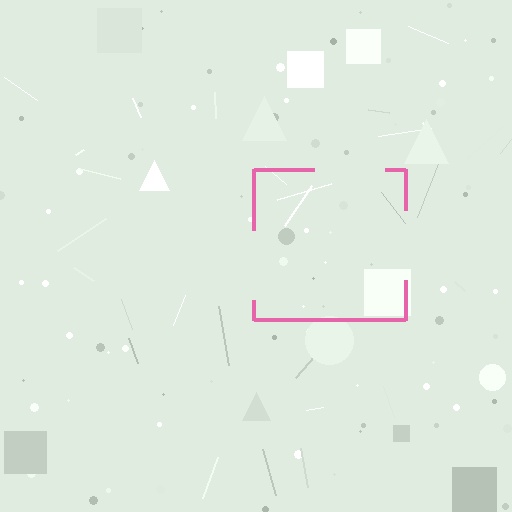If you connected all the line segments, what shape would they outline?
They would outline a square.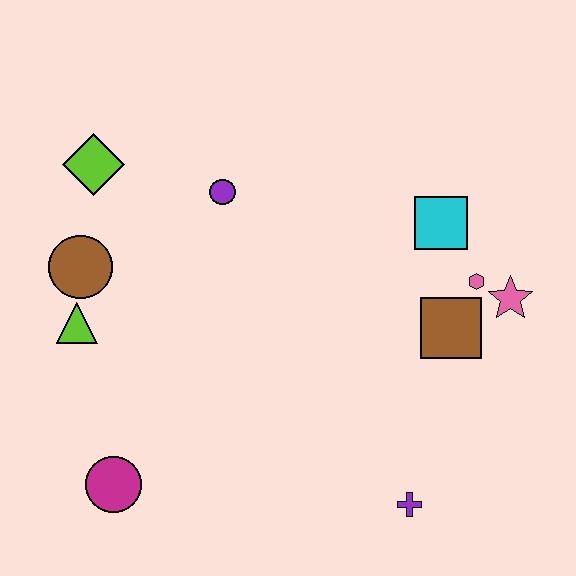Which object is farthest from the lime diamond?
The purple cross is farthest from the lime diamond.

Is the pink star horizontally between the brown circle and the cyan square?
No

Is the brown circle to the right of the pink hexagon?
No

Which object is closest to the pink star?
The pink hexagon is closest to the pink star.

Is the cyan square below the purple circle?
Yes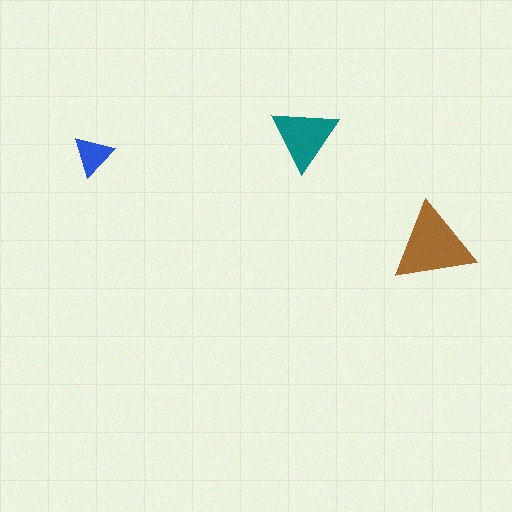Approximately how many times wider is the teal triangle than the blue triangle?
About 1.5 times wider.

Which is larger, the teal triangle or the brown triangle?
The brown one.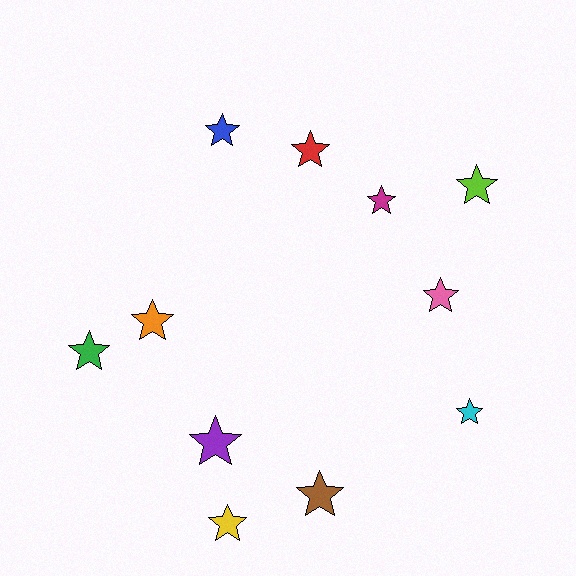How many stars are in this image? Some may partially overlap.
There are 11 stars.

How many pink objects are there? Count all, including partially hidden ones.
There is 1 pink object.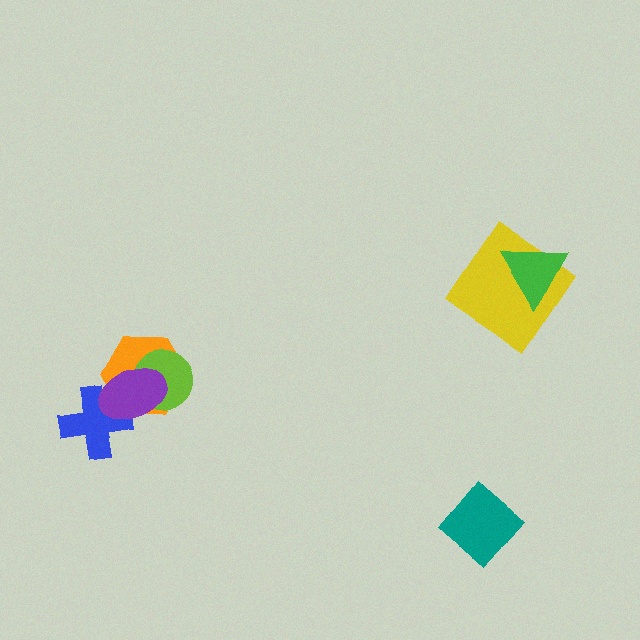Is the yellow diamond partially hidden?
Yes, it is partially covered by another shape.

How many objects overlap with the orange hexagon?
3 objects overlap with the orange hexagon.